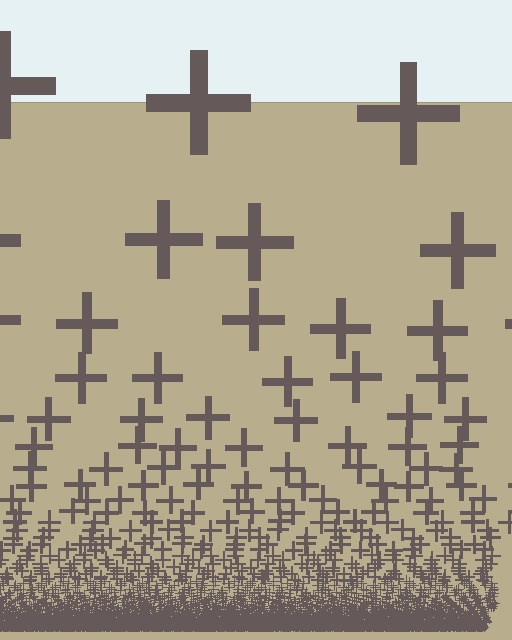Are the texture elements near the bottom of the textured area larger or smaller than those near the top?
Smaller. The gradient is inverted — elements near the bottom are smaller and denser.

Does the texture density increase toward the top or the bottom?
Density increases toward the bottom.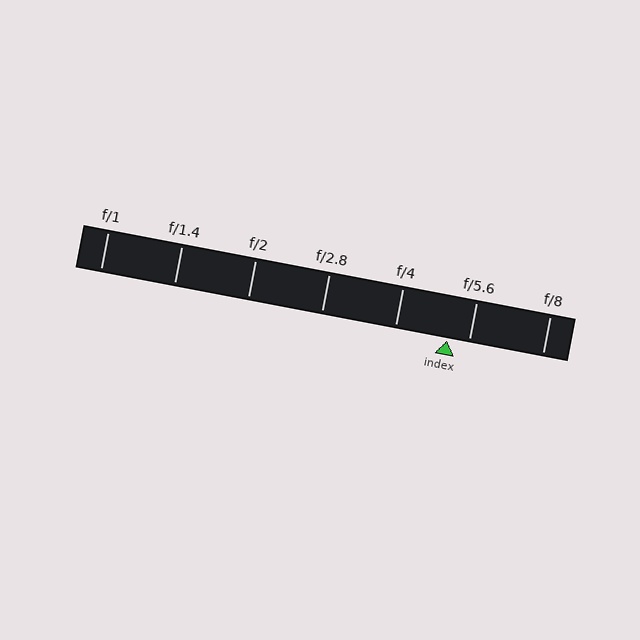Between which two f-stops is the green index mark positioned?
The index mark is between f/4 and f/5.6.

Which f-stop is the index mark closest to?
The index mark is closest to f/5.6.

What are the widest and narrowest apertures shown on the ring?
The widest aperture shown is f/1 and the narrowest is f/8.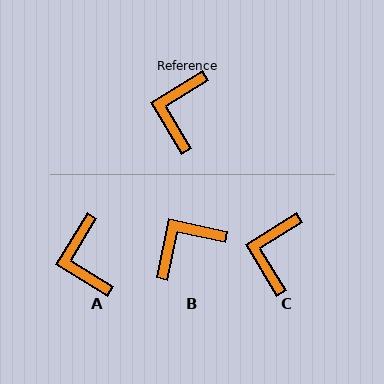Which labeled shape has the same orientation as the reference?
C.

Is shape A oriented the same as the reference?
No, it is off by about 27 degrees.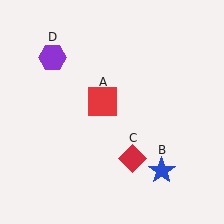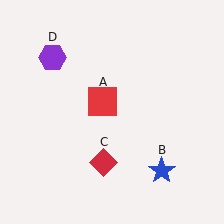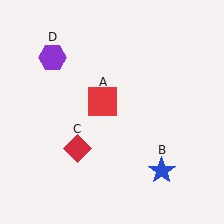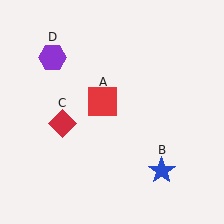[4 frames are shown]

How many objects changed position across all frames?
1 object changed position: red diamond (object C).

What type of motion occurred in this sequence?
The red diamond (object C) rotated clockwise around the center of the scene.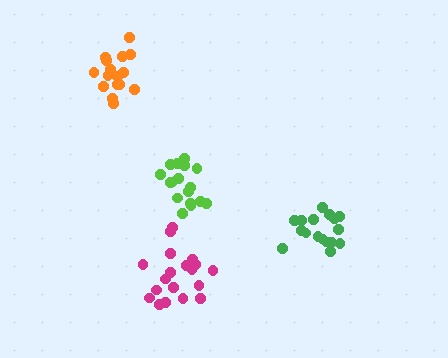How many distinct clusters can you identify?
There are 4 distinct clusters.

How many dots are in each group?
Group 1: 17 dots, Group 2: 17 dots, Group 3: 16 dots, Group 4: 19 dots (69 total).